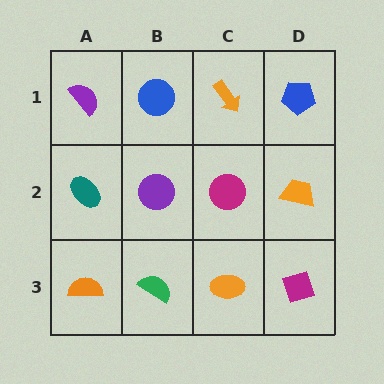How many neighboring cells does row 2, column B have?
4.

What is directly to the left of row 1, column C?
A blue circle.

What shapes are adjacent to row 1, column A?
A teal ellipse (row 2, column A), a blue circle (row 1, column B).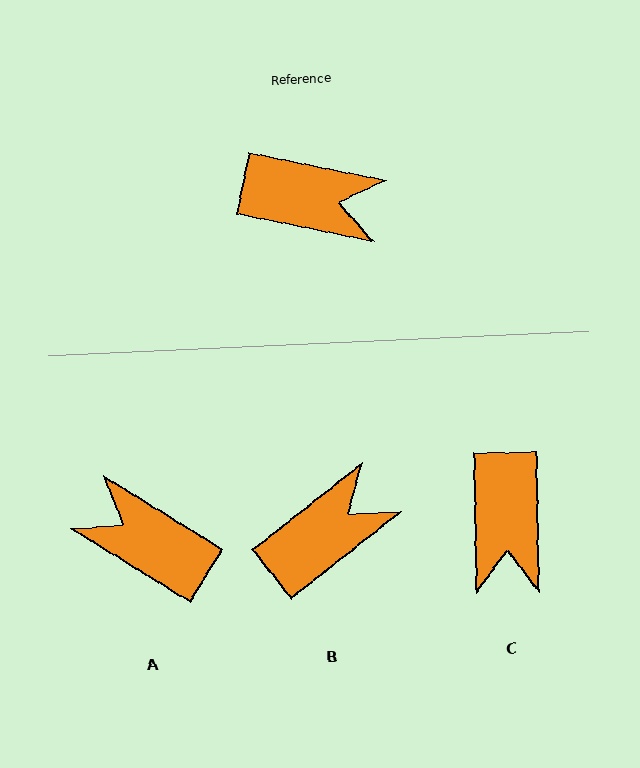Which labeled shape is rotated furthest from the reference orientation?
A, about 160 degrees away.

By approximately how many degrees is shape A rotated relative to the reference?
Approximately 160 degrees counter-clockwise.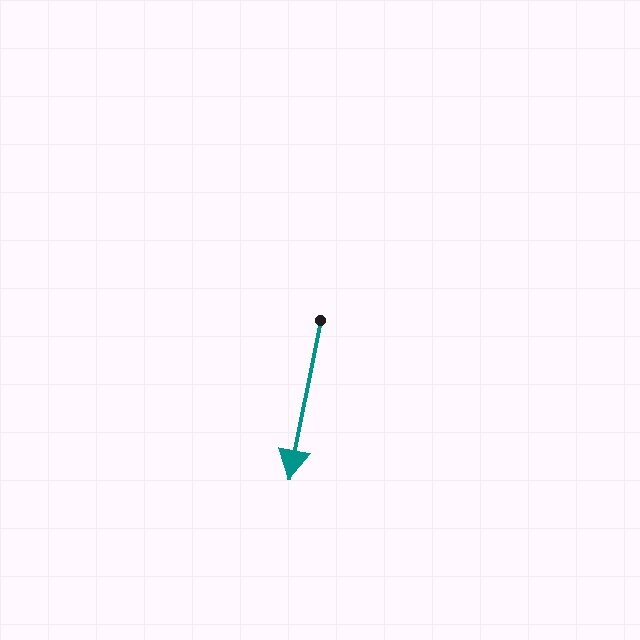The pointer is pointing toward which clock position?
Roughly 6 o'clock.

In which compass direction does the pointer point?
South.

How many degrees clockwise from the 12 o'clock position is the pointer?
Approximately 191 degrees.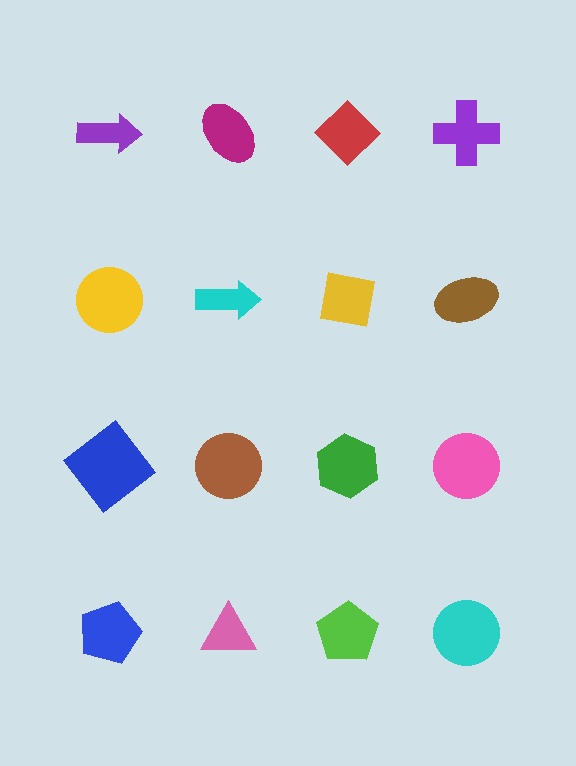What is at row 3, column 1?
A blue diamond.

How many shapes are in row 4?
4 shapes.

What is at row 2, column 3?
A yellow square.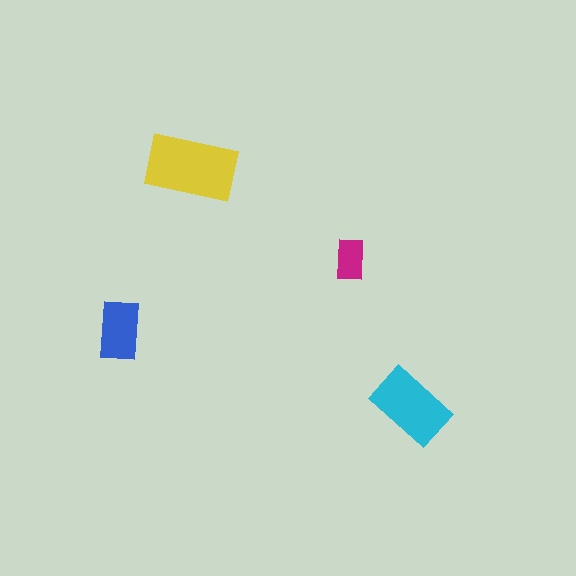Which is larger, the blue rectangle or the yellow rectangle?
The yellow one.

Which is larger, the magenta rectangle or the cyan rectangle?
The cyan one.